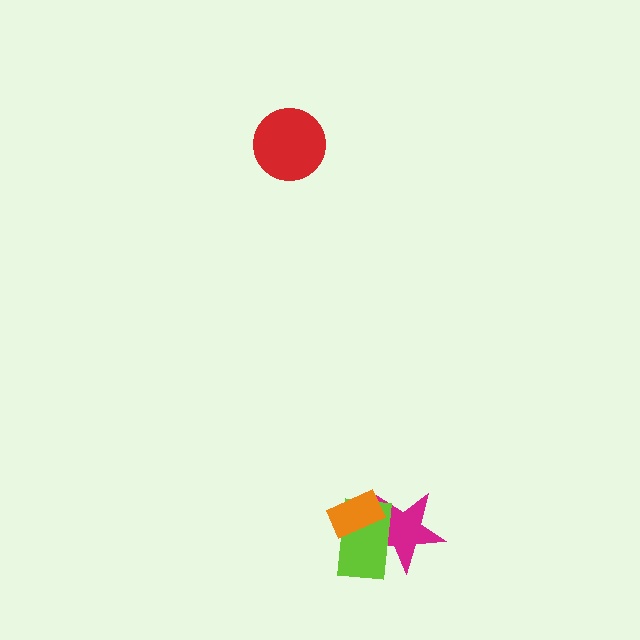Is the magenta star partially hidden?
Yes, it is partially covered by another shape.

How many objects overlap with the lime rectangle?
2 objects overlap with the lime rectangle.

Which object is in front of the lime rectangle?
The orange rectangle is in front of the lime rectangle.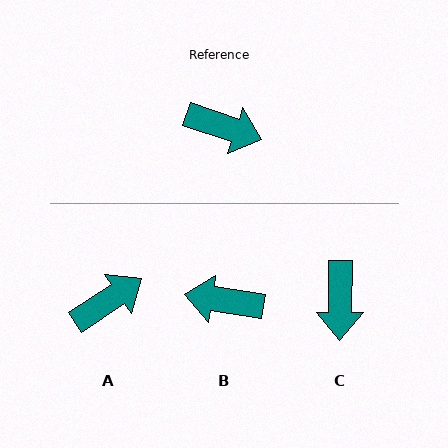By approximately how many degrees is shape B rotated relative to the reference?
Approximately 170 degrees clockwise.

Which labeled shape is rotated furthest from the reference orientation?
B, about 170 degrees away.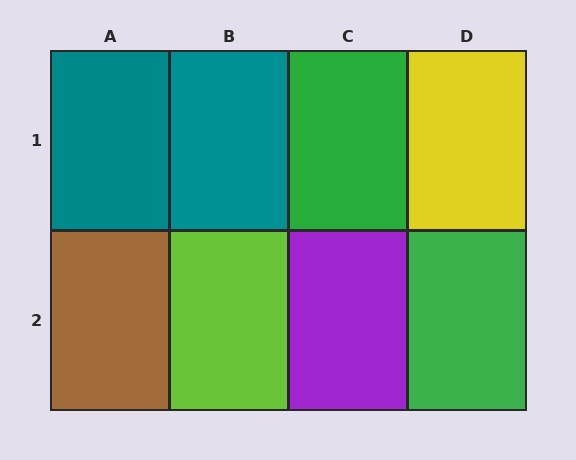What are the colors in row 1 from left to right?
Teal, teal, green, yellow.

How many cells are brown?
1 cell is brown.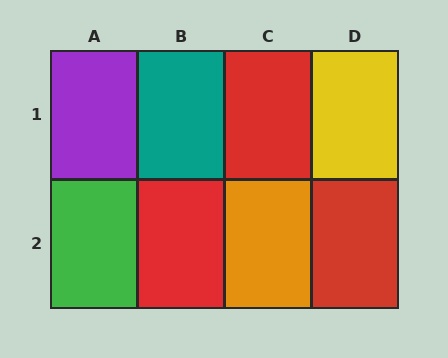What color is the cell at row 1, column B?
Teal.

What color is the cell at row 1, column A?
Purple.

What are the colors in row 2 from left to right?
Green, red, orange, red.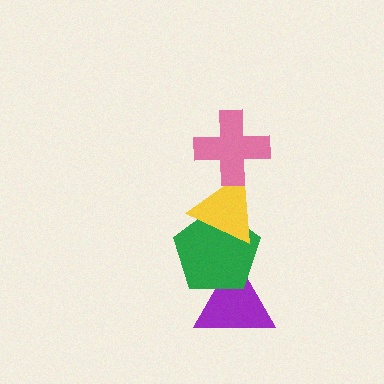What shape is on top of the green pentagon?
The yellow triangle is on top of the green pentagon.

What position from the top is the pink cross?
The pink cross is 1st from the top.